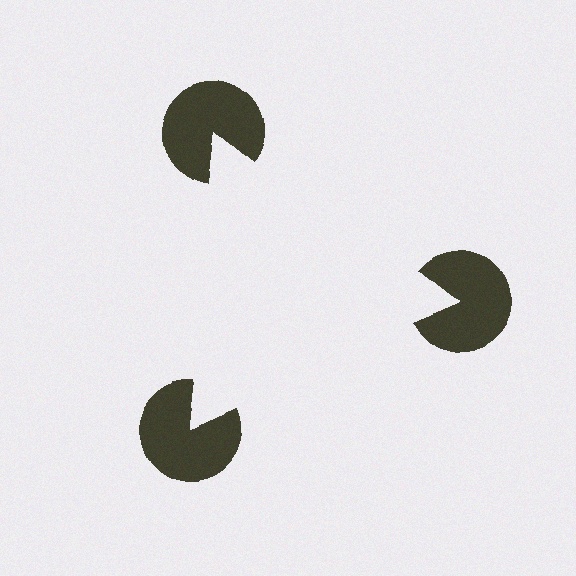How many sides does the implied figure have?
3 sides.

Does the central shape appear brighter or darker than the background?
It typically appears slightly brighter than the background, even though no actual brightness change is drawn.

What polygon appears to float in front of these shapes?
An illusory triangle — its edges are inferred from the aligned wedge cuts in the pac-man discs, not physically drawn.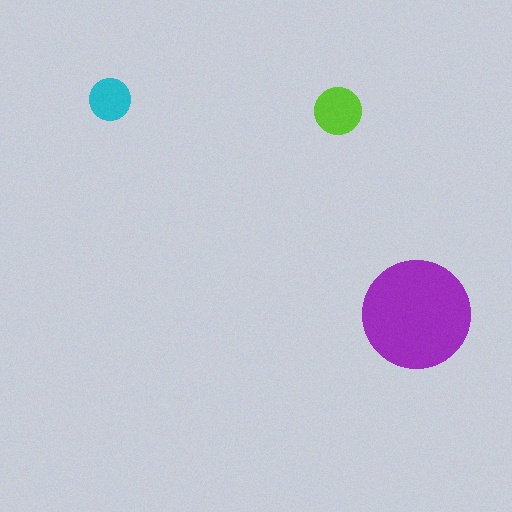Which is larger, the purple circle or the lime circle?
The purple one.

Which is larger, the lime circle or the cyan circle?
The lime one.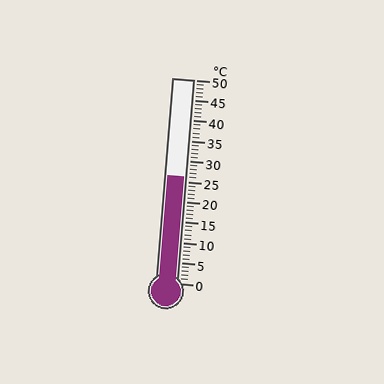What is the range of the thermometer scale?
The thermometer scale ranges from 0°C to 50°C.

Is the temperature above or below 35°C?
The temperature is below 35°C.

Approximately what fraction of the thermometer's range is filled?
The thermometer is filled to approximately 50% of its range.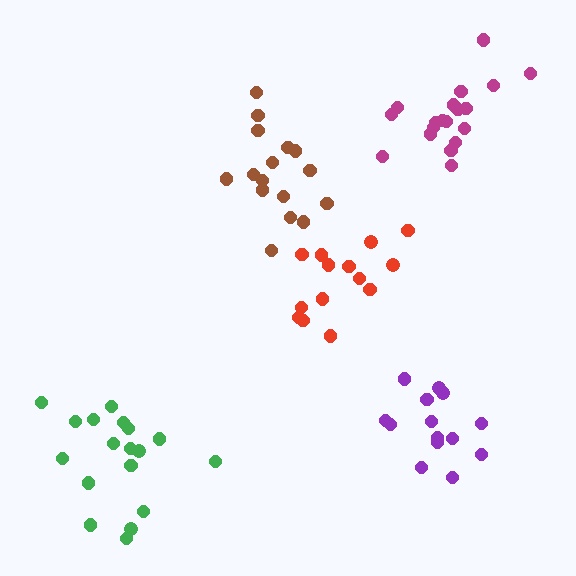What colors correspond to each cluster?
The clusters are colored: brown, red, green, purple, magenta.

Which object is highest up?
The magenta cluster is topmost.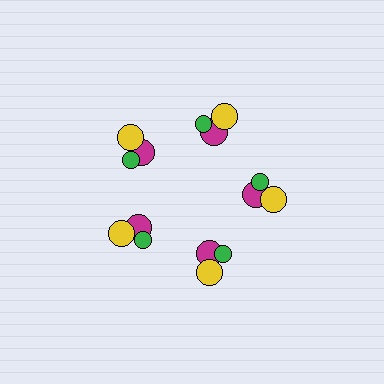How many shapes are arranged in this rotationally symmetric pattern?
There are 15 shapes, arranged in 5 groups of 3.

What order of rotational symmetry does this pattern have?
This pattern has 5-fold rotational symmetry.